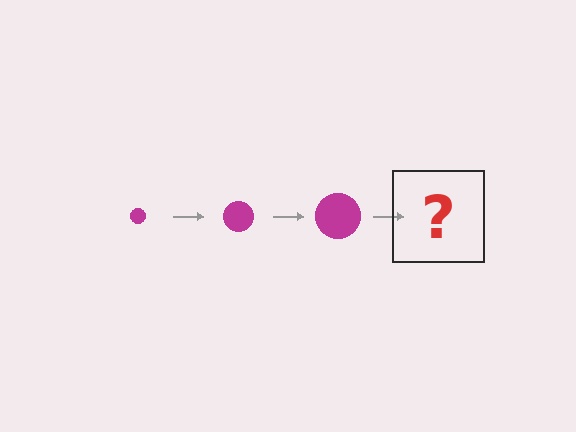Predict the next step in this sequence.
The next step is a magenta circle, larger than the previous one.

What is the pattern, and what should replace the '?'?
The pattern is that the circle gets progressively larger each step. The '?' should be a magenta circle, larger than the previous one.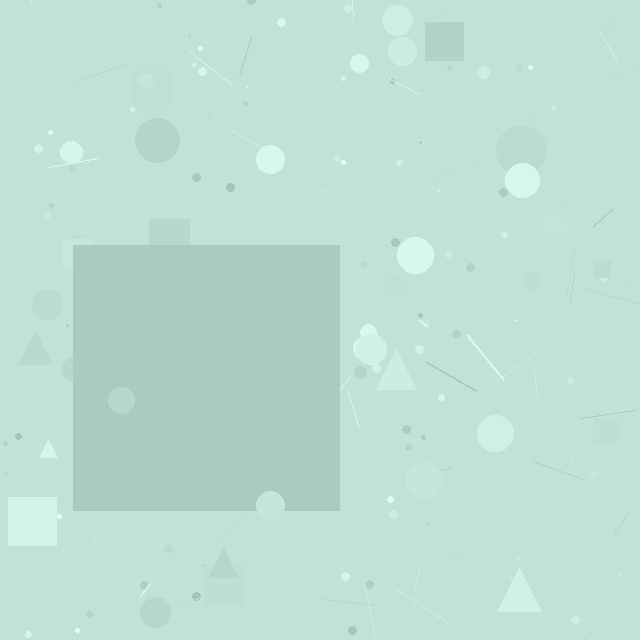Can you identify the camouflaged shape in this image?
The camouflaged shape is a square.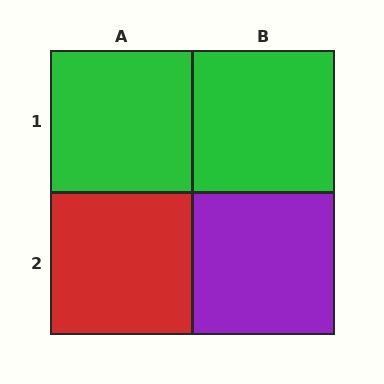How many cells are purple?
1 cell is purple.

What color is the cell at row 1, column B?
Green.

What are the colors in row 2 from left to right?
Red, purple.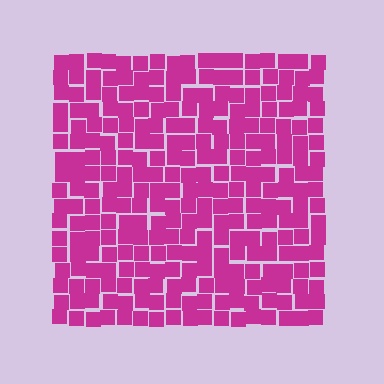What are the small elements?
The small elements are squares.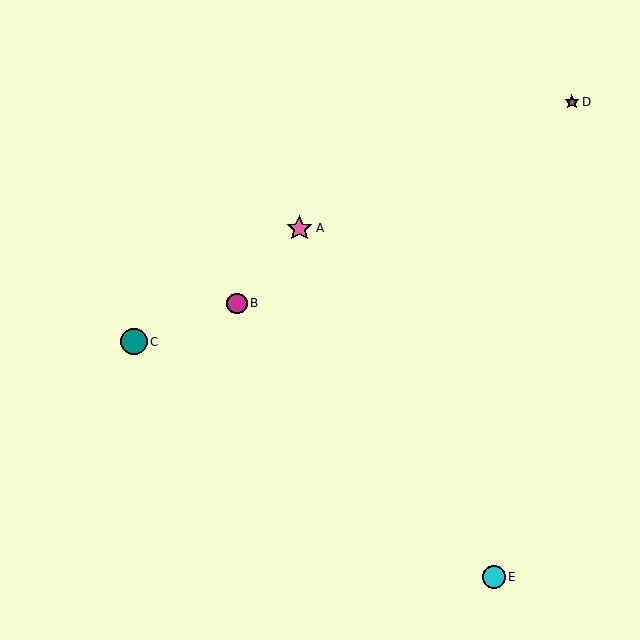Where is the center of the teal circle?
The center of the teal circle is at (134, 342).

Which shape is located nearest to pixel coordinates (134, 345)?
The teal circle (labeled C) at (134, 342) is nearest to that location.